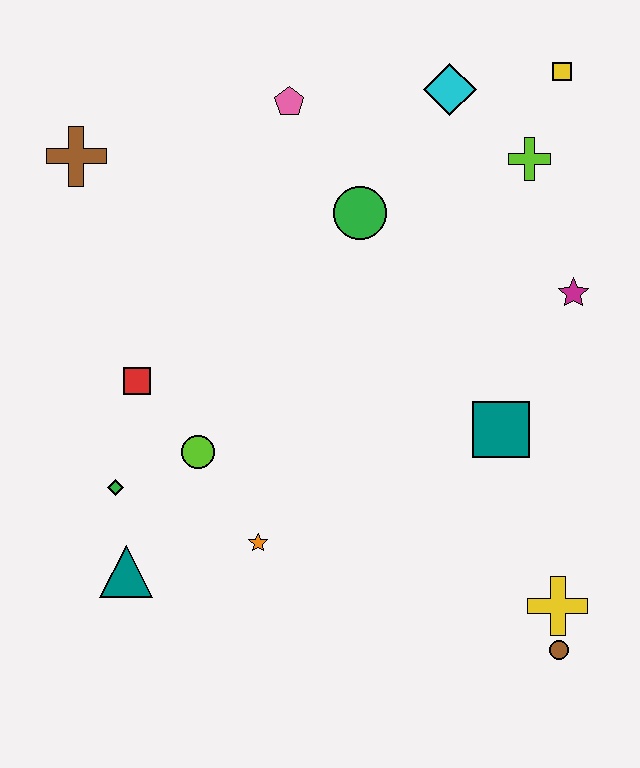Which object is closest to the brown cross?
The pink pentagon is closest to the brown cross.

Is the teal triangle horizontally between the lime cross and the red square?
No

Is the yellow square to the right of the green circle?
Yes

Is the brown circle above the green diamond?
No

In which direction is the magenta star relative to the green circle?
The magenta star is to the right of the green circle.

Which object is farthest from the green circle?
The brown circle is farthest from the green circle.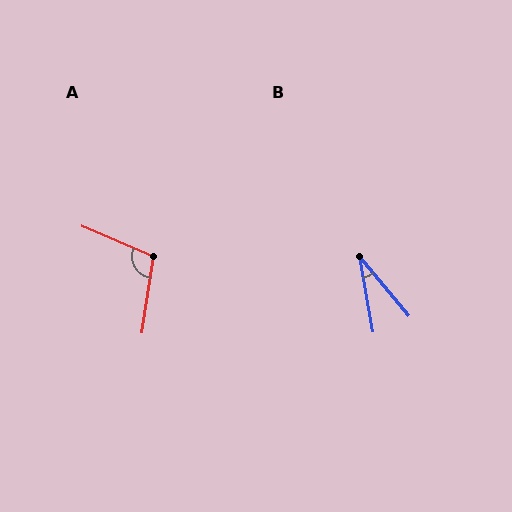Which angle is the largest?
A, at approximately 105 degrees.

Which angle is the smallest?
B, at approximately 30 degrees.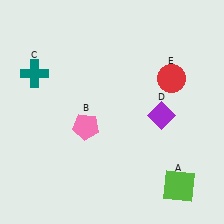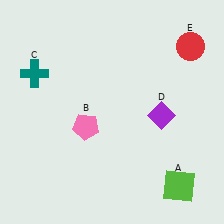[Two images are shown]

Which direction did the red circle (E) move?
The red circle (E) moved up.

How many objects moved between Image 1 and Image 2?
1 object moved between the two images.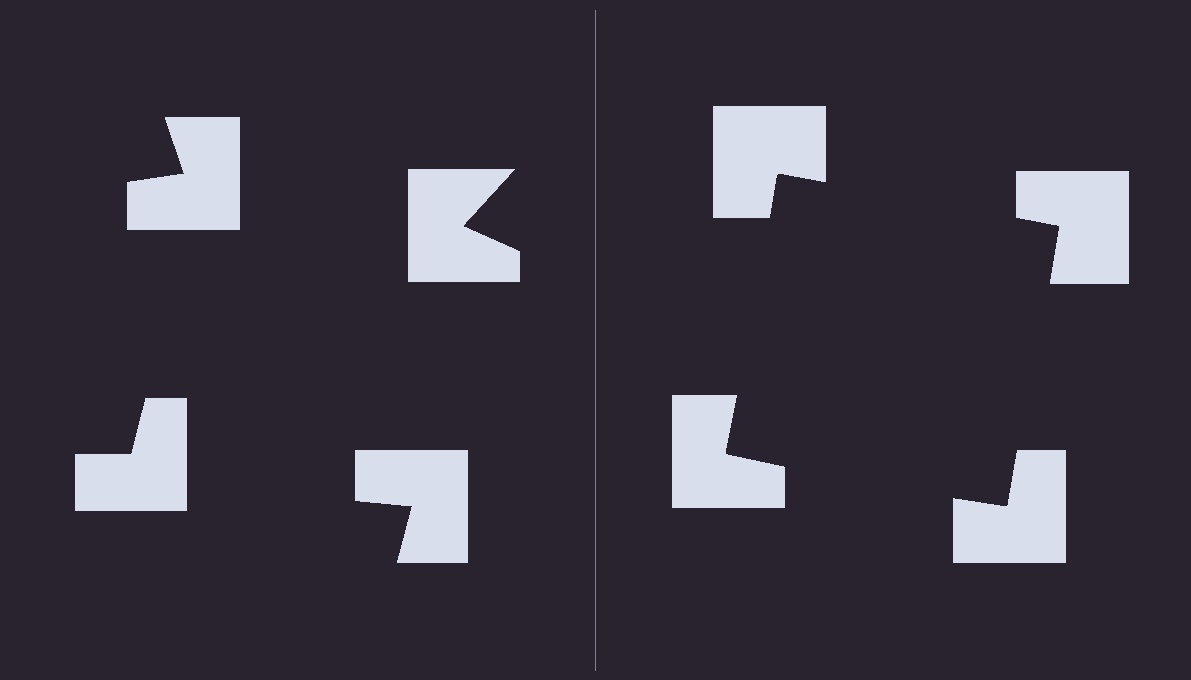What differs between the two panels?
The notched squares are positioned identically on both sides; only the wedge orientations differ. On the right they align to a square; on the left they are misaligned.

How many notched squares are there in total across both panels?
8 — 4 on each side.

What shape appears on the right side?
An illusory square.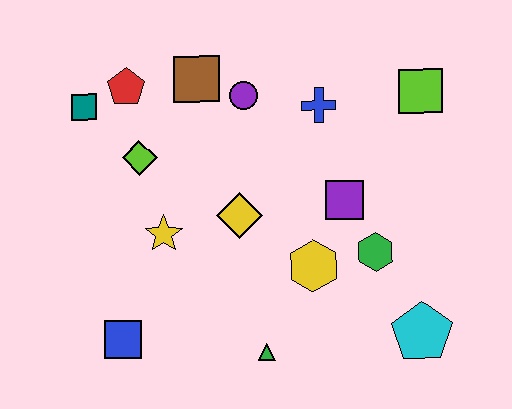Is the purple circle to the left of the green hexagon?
Yes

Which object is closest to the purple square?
The green hexagon is closest to the purple square.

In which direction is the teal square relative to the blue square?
The teal square is above the blue square.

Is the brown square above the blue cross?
Yes